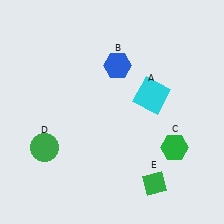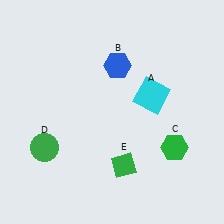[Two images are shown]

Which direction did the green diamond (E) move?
The green diamond (E) moved left.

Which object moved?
The green diamond (E) moved left.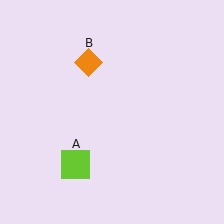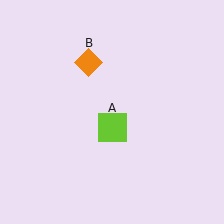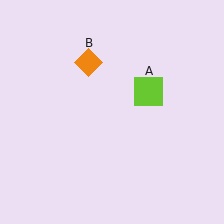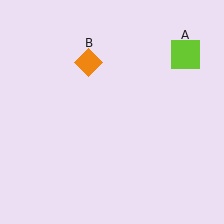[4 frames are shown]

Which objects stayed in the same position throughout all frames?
Orange diamond (object B) remained stationary.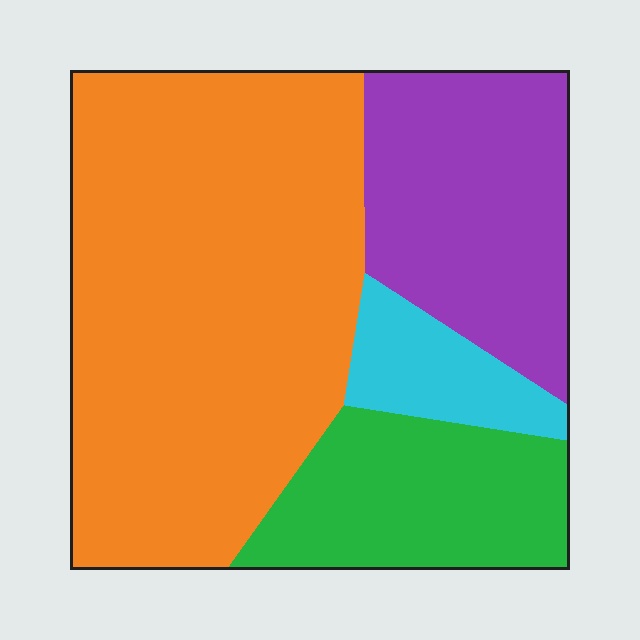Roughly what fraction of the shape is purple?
Purple covers 22% of the shape.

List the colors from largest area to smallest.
From largest to smallest: orange, purple, green, cyan.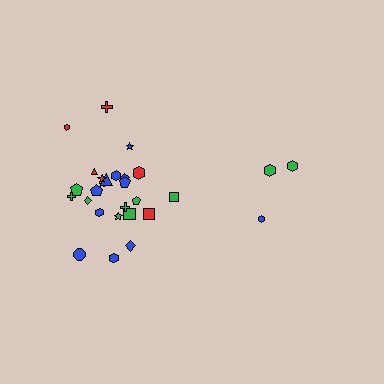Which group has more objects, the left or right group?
The left group.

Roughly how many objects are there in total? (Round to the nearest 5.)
Roughly 30 objects in total.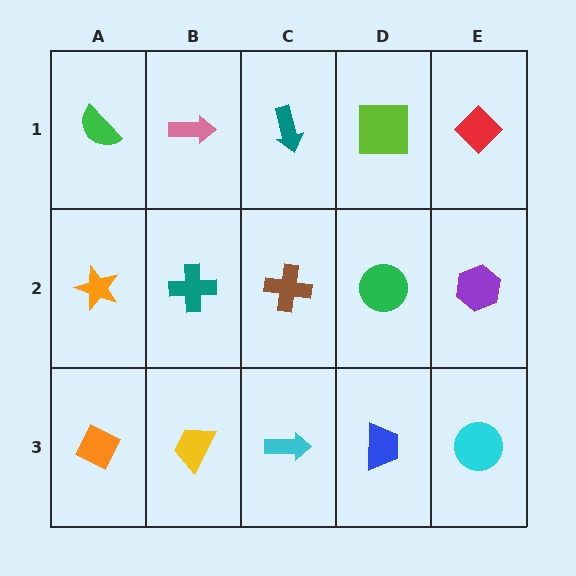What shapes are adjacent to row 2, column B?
A pink arrow (row 1, column B), a yellow trapezoid (row 3, column B), an orange star (row 2, column A), a brown cross (row 2, column C).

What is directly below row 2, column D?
A blue trapezoid.